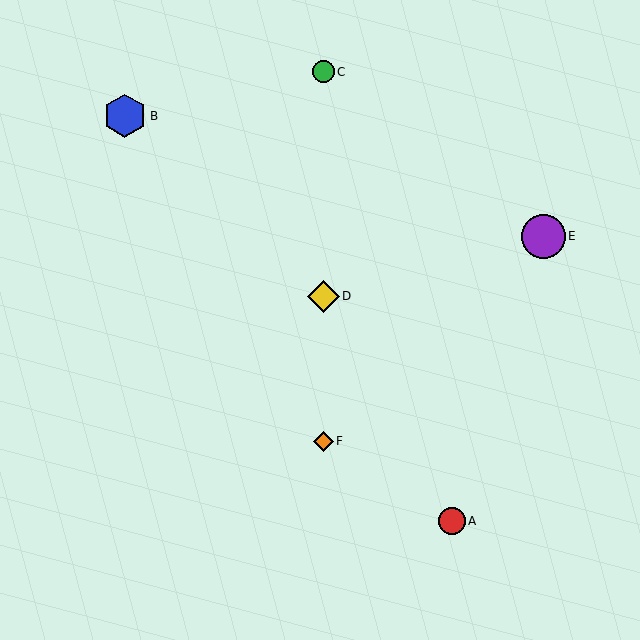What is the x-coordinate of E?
Object E is at x≈544.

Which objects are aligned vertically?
Objects C, D, F are aligned vertically.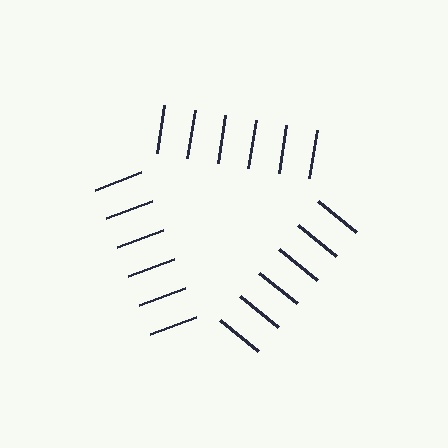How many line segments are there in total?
18 — 6 along each of the 3 edges.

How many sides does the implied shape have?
3 sides — the line-ends trace a triangle.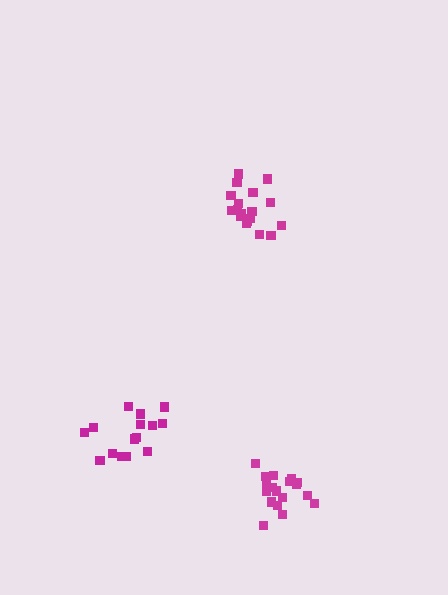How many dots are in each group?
Group 1: 18 dots, Group 2: 18 dots, Group 3: 15 dots (51 total).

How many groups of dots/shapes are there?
There are 3 groups.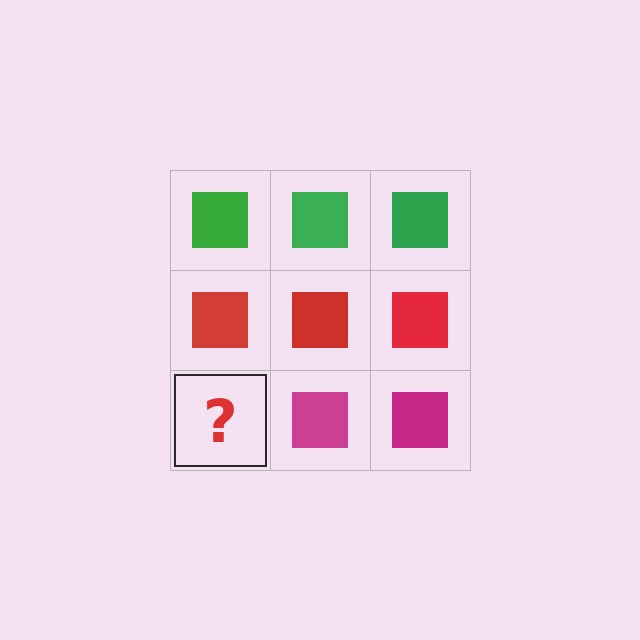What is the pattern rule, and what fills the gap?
The rule is that each row has a consistent color. The gap should be filled with a magenta square.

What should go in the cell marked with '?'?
The missing cell should contain a magenta square.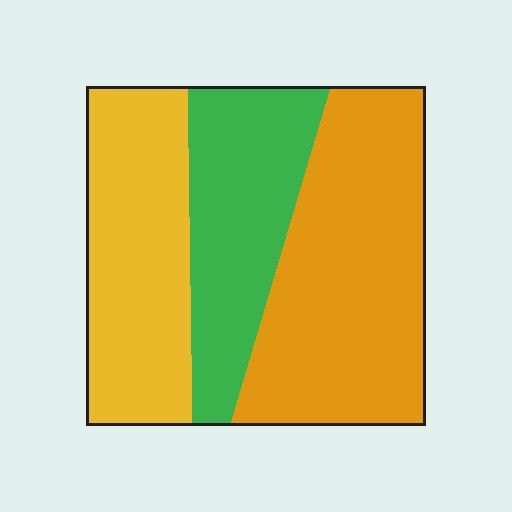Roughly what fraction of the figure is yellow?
Yellow covers 31% of the figure.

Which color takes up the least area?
Green, at roughly 25%.